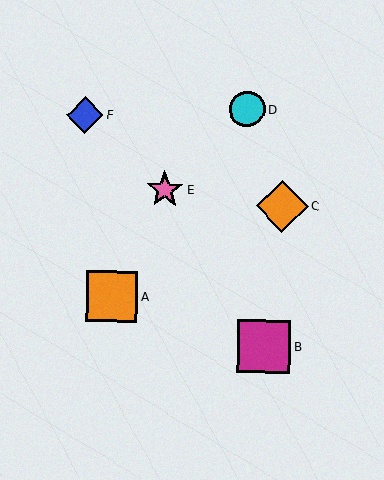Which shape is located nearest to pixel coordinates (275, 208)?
The orange diamond (labeled C) at (282, 206) is nearest to that location.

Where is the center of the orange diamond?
The center of the orange diamond is at (282, 206).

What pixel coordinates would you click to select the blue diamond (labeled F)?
Click at (85, 115) to select the blue diamond F.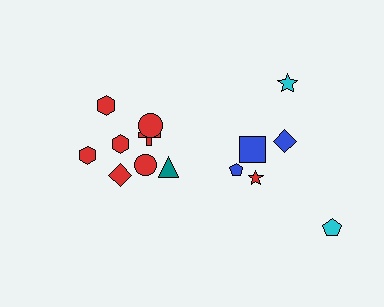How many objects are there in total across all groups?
There are 14 objects.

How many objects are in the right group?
There are 6 objects.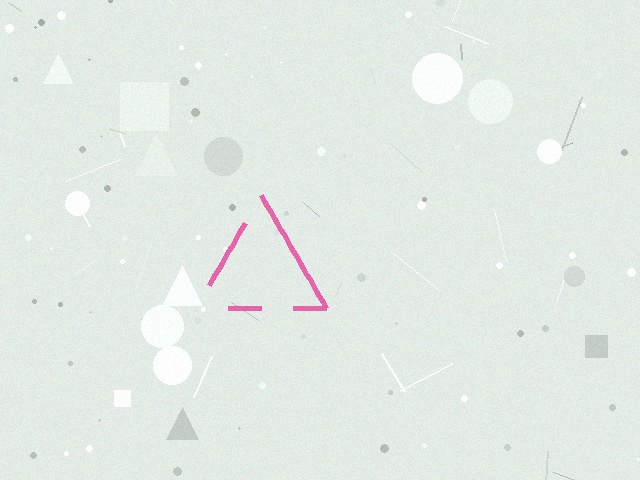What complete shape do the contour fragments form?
The contour fragments form a triangle.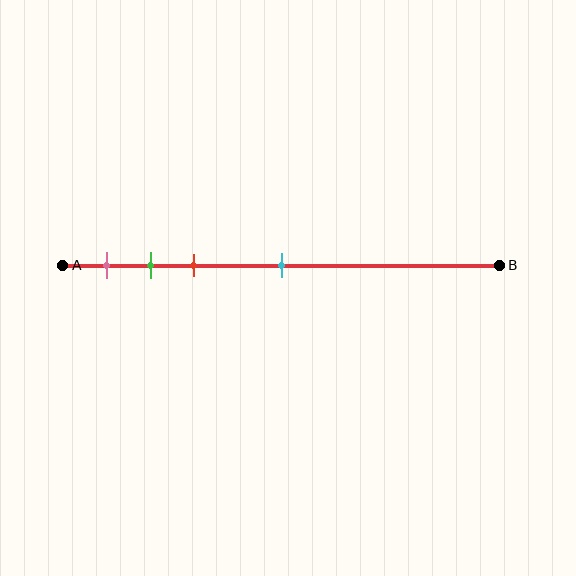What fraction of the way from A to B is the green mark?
The green mark is approximately 20% (0.2) of the way from A to B.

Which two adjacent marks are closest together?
The green and red marks are the closest adjacent pair.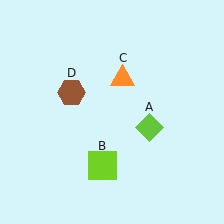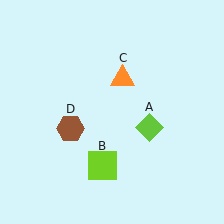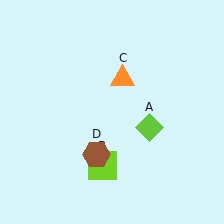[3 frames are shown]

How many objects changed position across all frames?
1 object changed position: brown hexagon (object D).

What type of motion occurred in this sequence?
The brown hexagon (object D) rotated counterclockwise around the center of the scene.